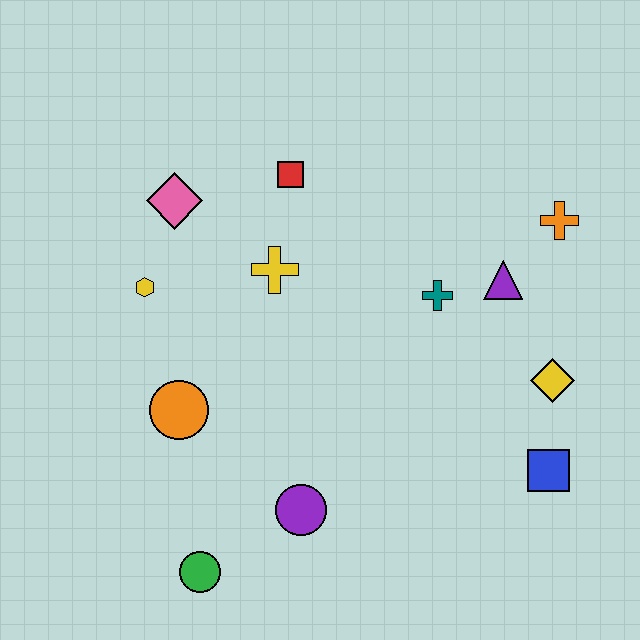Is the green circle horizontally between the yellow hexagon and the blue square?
Yes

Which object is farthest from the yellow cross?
The blue square is farthest from the yellow cross.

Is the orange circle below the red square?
Yes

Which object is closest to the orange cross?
The purple triangle is closest to the orange cross.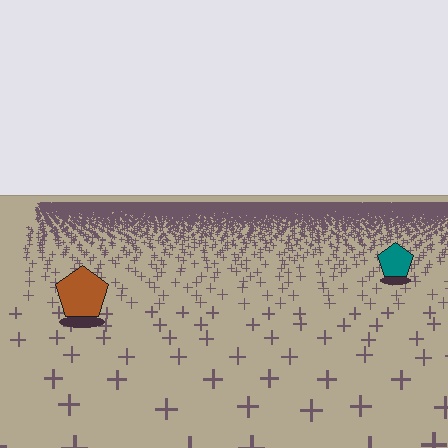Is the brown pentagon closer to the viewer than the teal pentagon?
Yes. The brown pentagon is closer — you can tell from the texture gradient: the ground texture is coarser near it.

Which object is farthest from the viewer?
The teal pentagon is farthest from the viewer. It appears smaller and the ground texture around it is denser.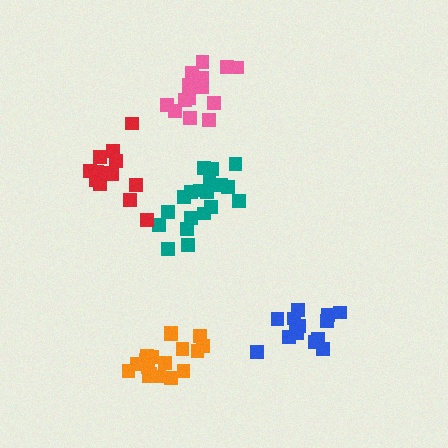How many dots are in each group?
Group 1: 14 dots, Group 2: 19 dots, Group 3: 18 dots, Group 4: 15 dots, Group 5: 13 dots (79 total).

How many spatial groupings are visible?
There are 5 spatial groupings.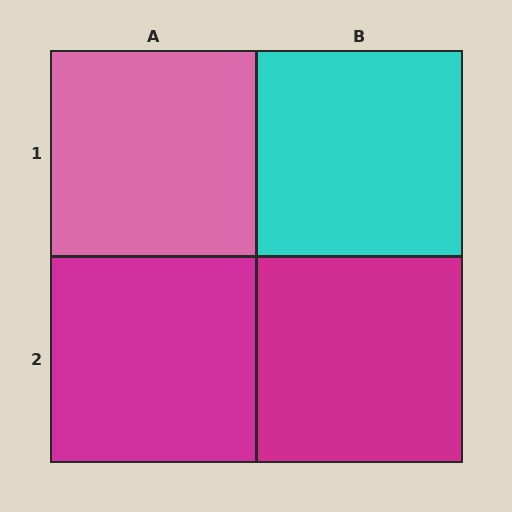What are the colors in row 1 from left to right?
Pink, cyan.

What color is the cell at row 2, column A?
Magenta.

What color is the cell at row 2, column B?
Magenta.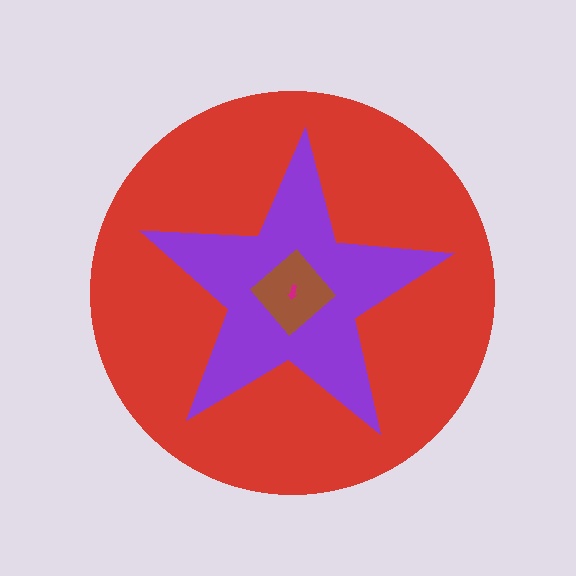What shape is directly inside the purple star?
The brown diamond.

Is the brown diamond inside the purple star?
Yes.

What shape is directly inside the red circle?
The purple star.